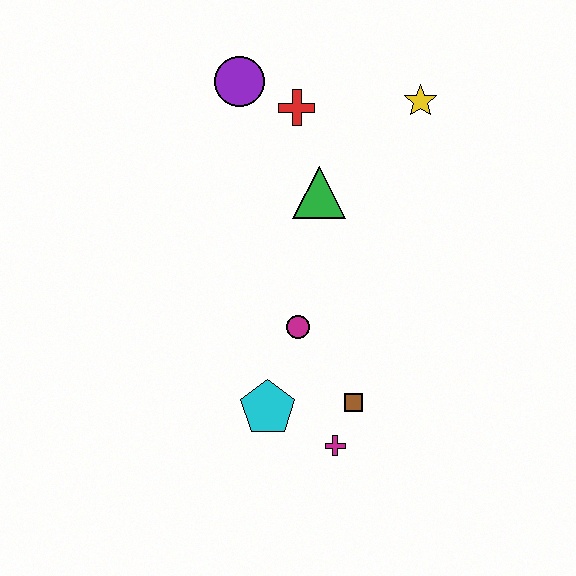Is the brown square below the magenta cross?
No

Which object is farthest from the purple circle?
The magenta cross is farthest from the purple circle.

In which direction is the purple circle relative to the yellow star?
The purple circle is to the left of the yellow star.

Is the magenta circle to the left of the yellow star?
Yes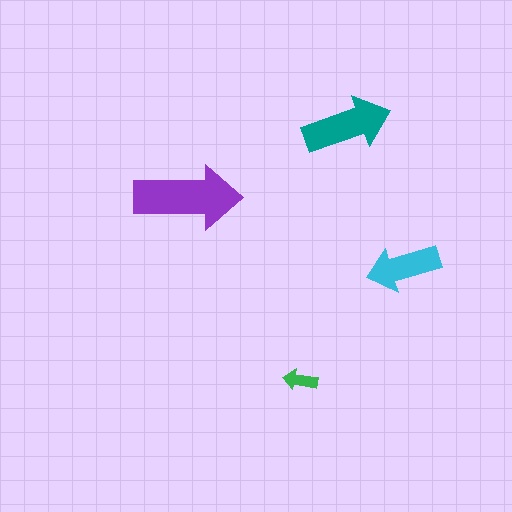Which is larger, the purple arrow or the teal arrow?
The purple one.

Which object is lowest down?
The green arrow is bottommost.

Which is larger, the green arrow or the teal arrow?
The teal one.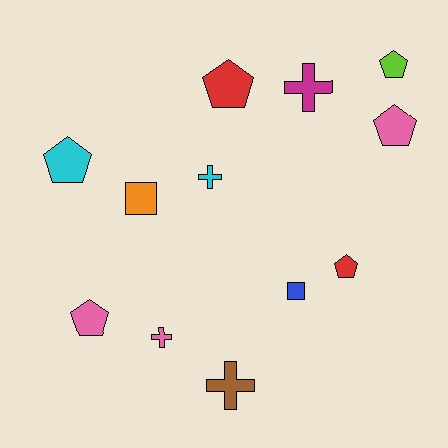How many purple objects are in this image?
There are no purple objects.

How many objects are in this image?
There are 12 objects.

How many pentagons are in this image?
There are 6 pentagons.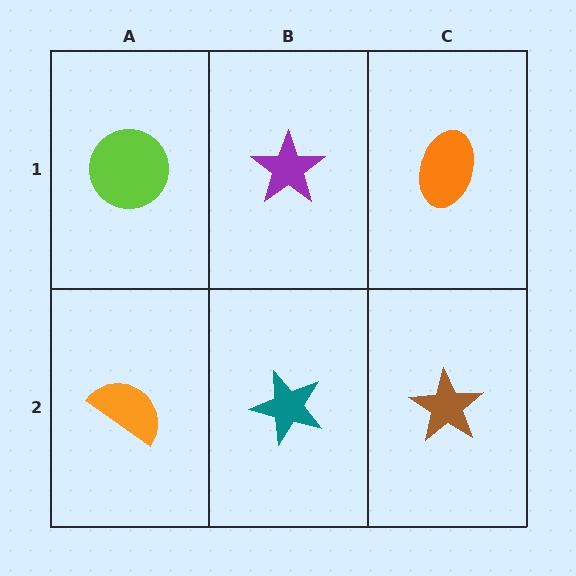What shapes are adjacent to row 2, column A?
A lime circle (row 1, column A), a teal star (row 2, column B).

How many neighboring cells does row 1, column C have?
2.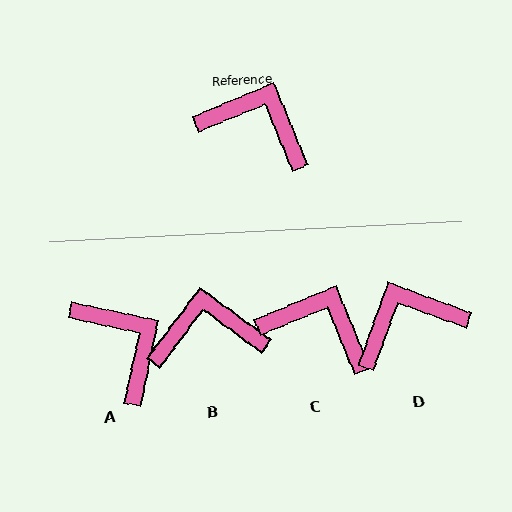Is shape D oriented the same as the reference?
No, it is off by about 47 degrees.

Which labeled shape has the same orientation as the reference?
C.